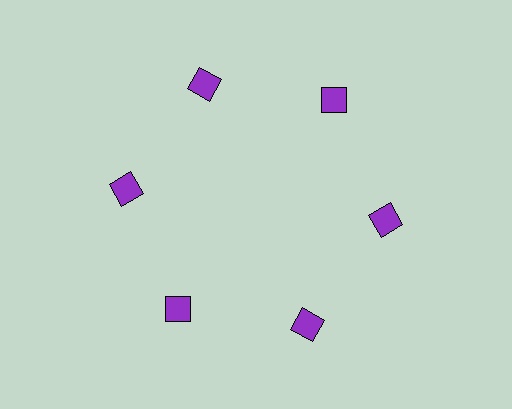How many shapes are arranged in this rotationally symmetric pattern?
There are 6 shapes, arranged in 6 groups of 1.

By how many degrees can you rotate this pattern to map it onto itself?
The pattern maps onto itself every 60 degrees of rotation.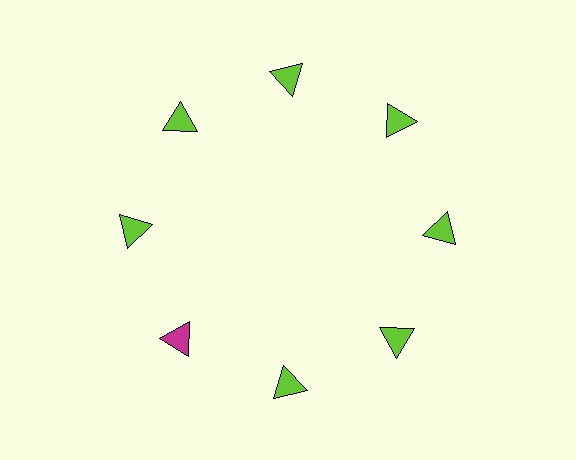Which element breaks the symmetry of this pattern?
The magenta triangle at roughly the 8 o'clock position breaks the symmetry. All other shapes are lime triangles.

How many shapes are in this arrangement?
There are 8 shapes arranged in a ring pattern.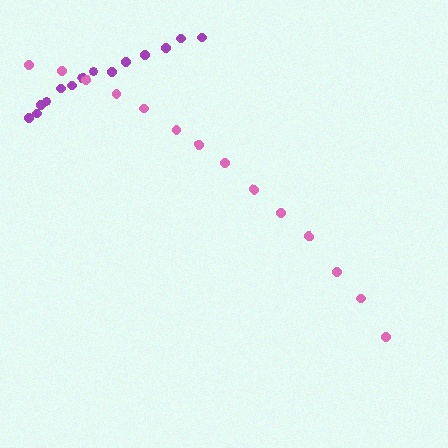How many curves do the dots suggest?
There are 2 distinct paths.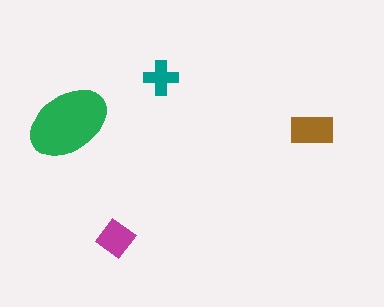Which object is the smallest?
The teal cross.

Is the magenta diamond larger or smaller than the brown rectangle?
Smaller.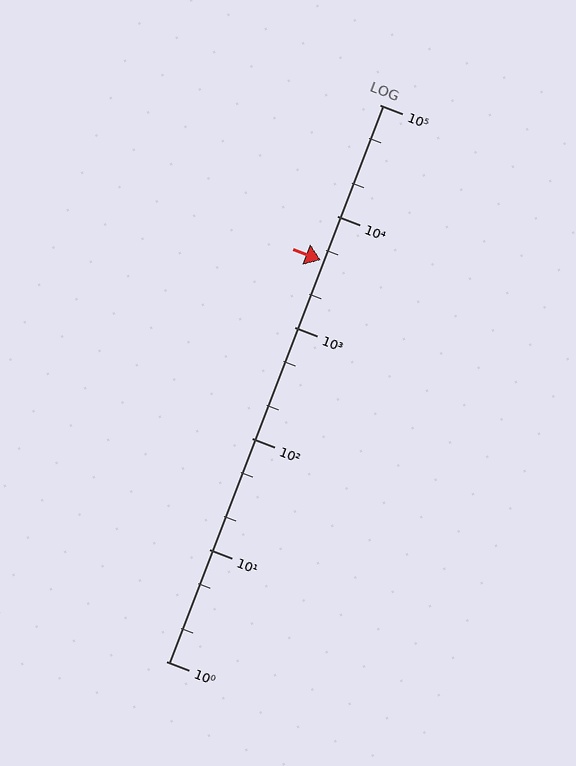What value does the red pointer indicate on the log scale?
The pointer indicates approximately 4000.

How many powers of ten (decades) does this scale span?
The scale spans 5 decades, from 1 to 100000.